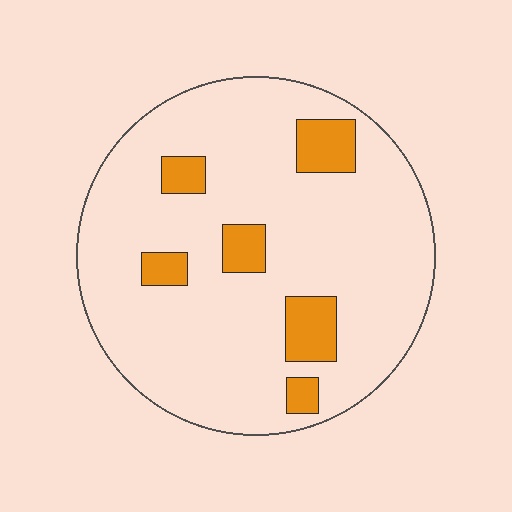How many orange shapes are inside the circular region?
6.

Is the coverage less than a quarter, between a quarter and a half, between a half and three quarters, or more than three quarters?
Less than a quarter.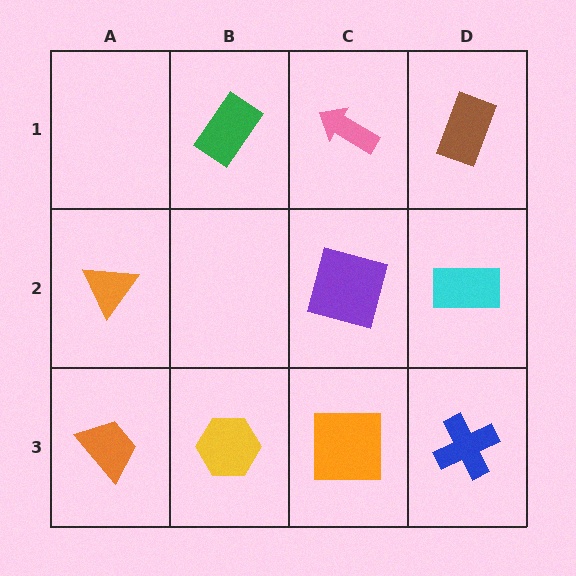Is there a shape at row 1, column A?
No, that cell is empty.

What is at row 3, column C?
An orange square.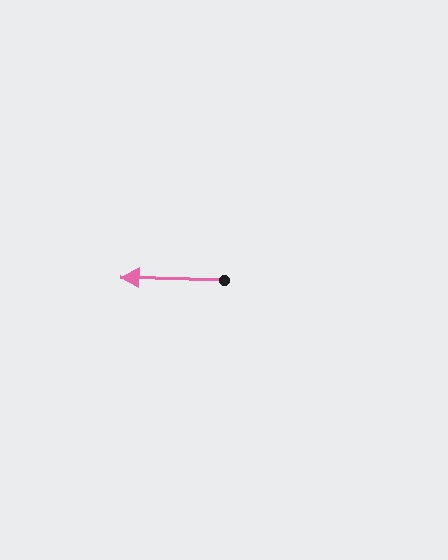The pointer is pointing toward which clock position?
Roughly 9 o'clock.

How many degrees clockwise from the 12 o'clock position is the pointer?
Approximately 272 degrees.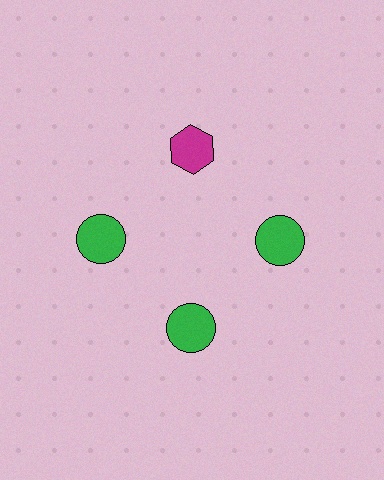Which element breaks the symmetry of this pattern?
The magenta hexagon at roughly the 12 o'clock position breaks the symmetry. All other shapes are green circles.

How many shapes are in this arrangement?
There are 4 shapes arranged in a ring pattern.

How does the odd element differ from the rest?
It differs in both color (magenta instead of green) and shape (hexagon instead of circle).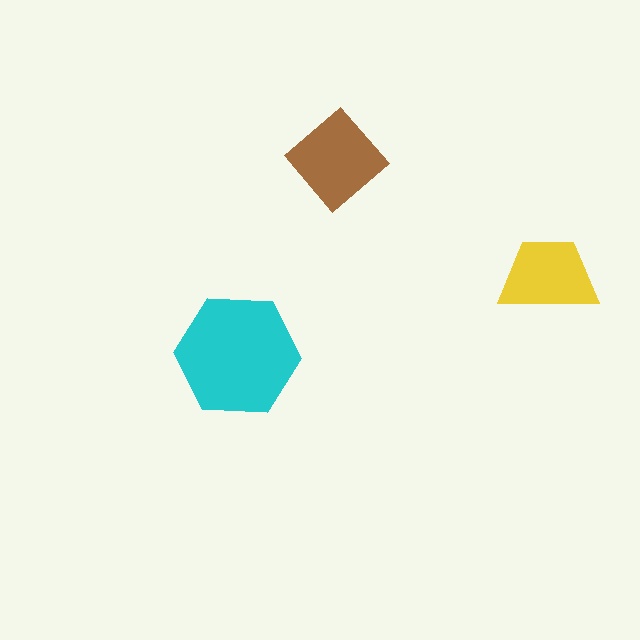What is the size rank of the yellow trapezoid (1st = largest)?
3rd.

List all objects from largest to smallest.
The cyan hexagon, the brown diamond, the yellow trapezoid.